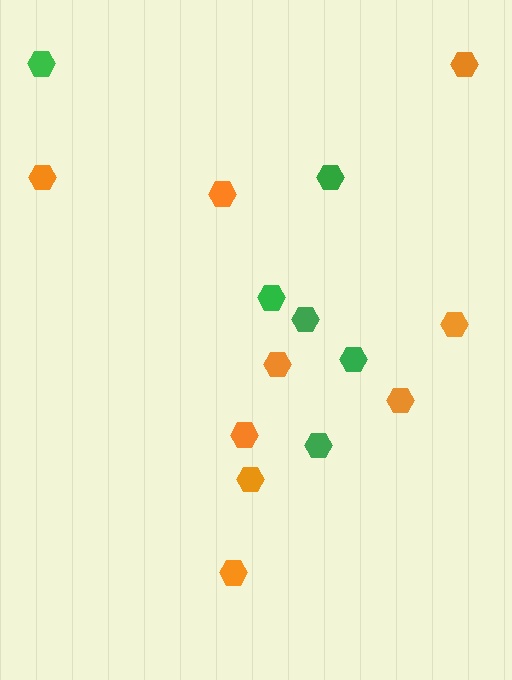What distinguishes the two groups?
There are 2 groups: one group of orange hexagons (9) and one group of green hexagons (6).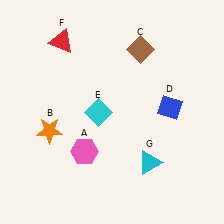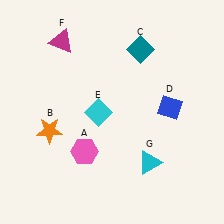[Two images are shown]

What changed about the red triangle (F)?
In Image 1, F is red. In Image 2, it changed to magenta.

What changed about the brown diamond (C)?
In Image 1, C is brown. In Image 2, it changed to teal.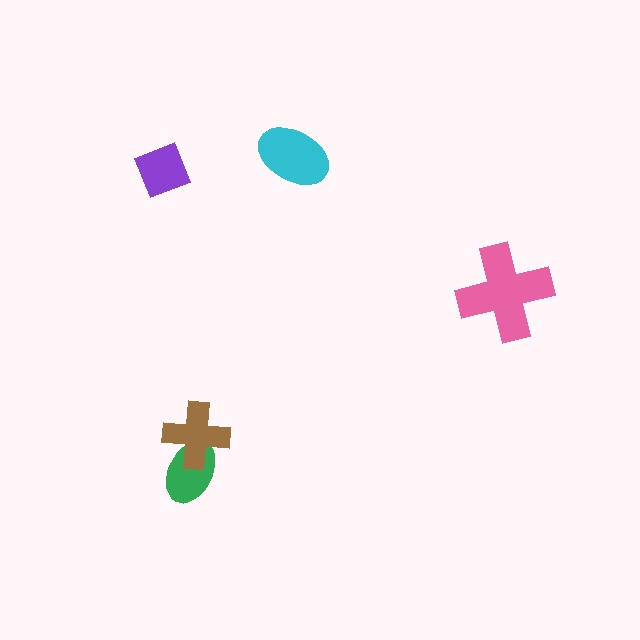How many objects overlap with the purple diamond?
0 objects overlap with the purple diamond.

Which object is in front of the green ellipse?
The brown cross is in front of the green ellipse.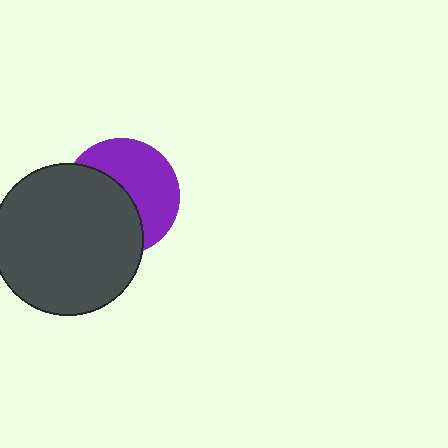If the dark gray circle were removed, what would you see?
You would see the complete purple circle.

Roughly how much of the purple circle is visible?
About half of it is visible (roughly 51%).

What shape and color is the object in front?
The object in front is a dark gray circle.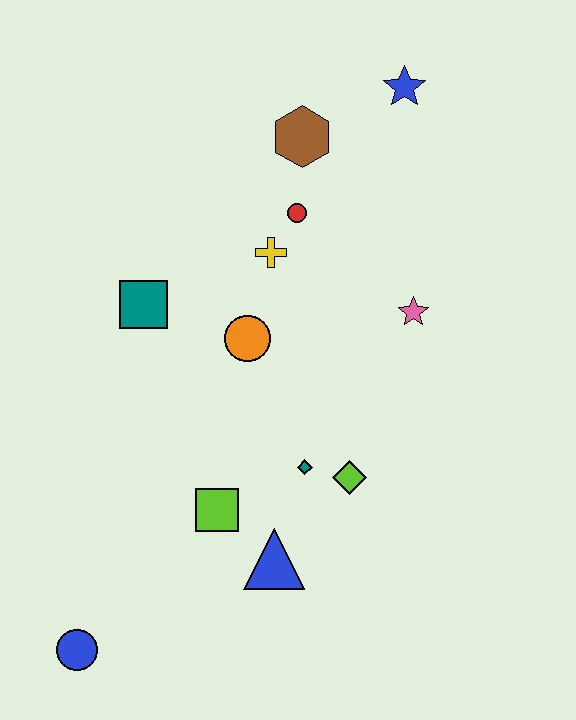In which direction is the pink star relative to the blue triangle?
The pink star is above the blue triangle.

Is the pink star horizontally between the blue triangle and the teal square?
No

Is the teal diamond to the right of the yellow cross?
Yes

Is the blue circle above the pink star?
No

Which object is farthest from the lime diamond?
The blue star is farthest from the lime diamond.